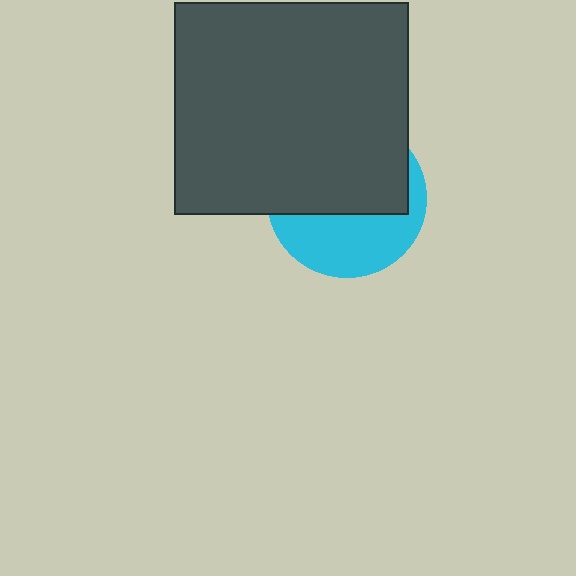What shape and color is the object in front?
The object in front is a dark gray rectangle.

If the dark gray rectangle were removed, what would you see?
You would see the complete cyan circle.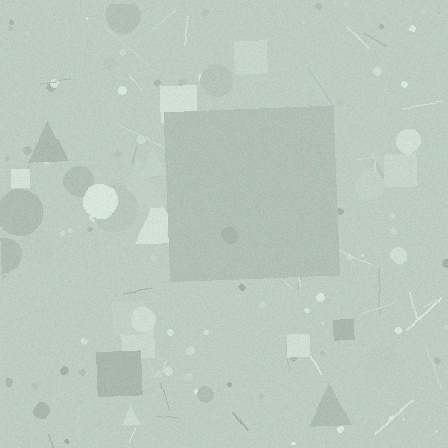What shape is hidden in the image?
A square is hidden in the image.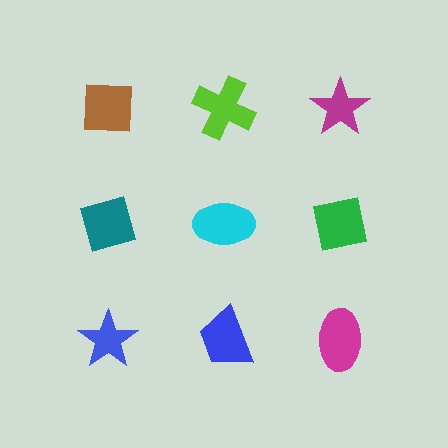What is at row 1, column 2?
A lime cross.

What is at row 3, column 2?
A blue trapezoid.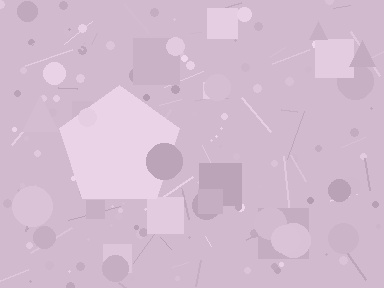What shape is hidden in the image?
A pentagon is hidden in the image.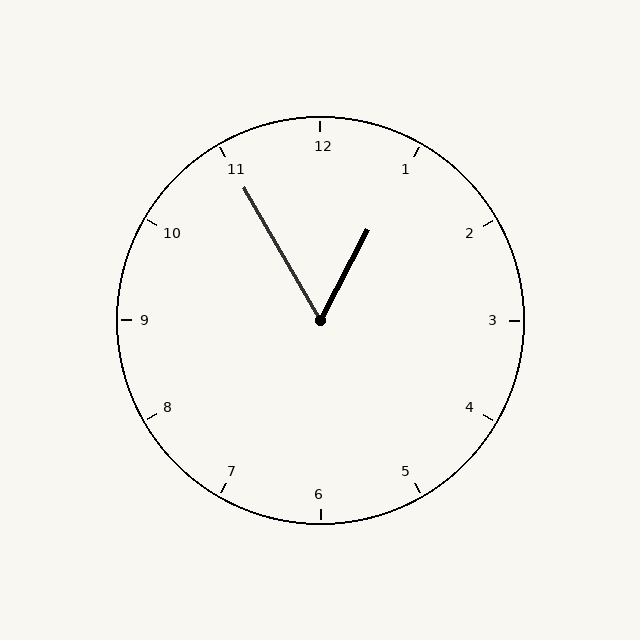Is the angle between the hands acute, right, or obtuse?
It is acute.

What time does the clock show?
12:55.